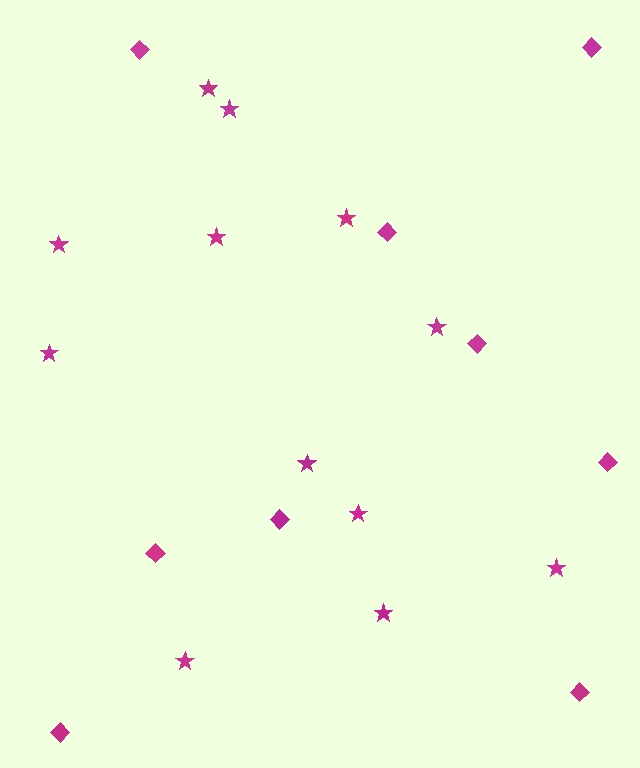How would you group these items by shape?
There are 2 groups: one group of diamonds (9) and one group of stars (12).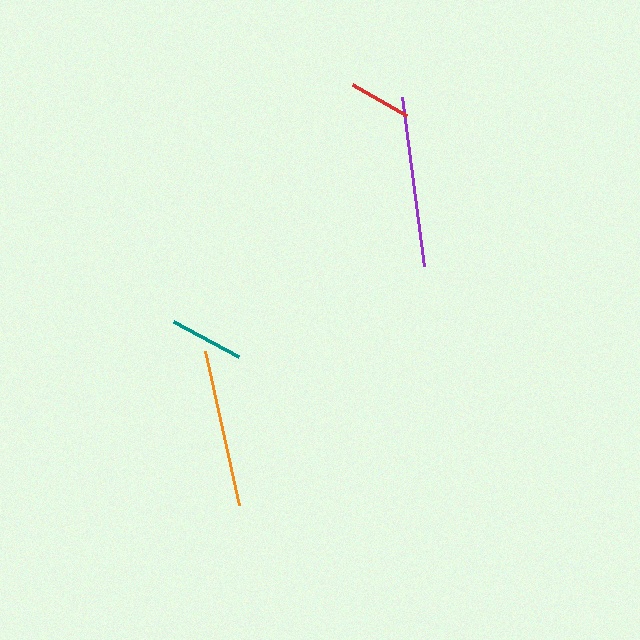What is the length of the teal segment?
The teal segment is approximately 74 pixels long.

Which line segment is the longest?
The purple line is the longest at approximately 170 pixels.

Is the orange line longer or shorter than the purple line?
The purple line is longer than the orange line.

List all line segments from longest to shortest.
From longest to shortest: purple, orange, teal, red.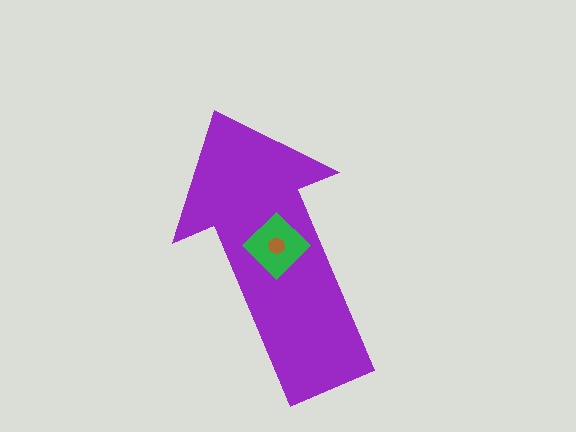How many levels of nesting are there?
3.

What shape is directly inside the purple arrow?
The green diamond.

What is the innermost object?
The brown hexagon.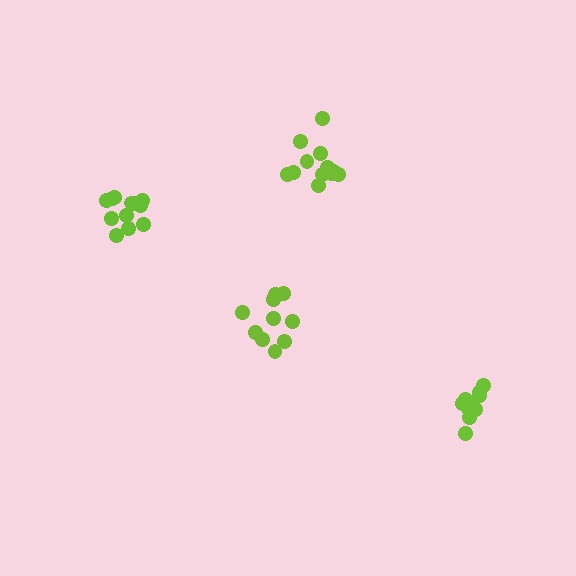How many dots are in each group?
Group 1: 10 dots, Group 2: 12 dots, Group 3: 10 dots, Group 4: 12 dots (44 total).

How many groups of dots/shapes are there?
There are 4 groups.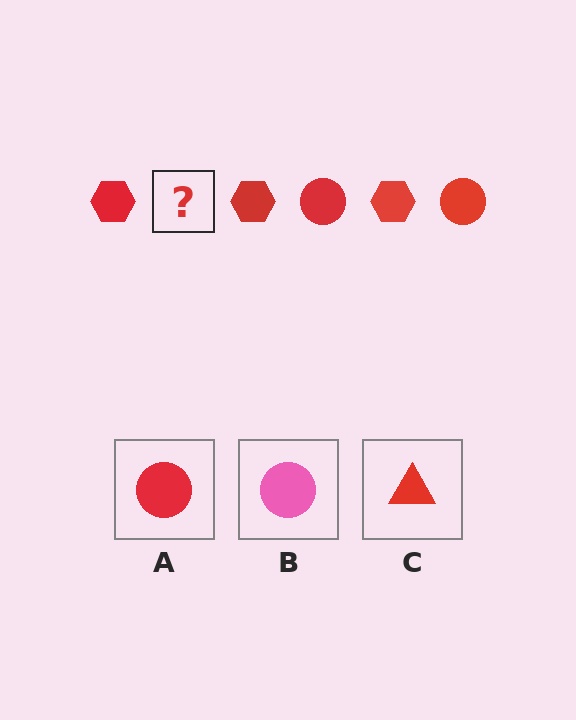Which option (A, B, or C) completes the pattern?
A.